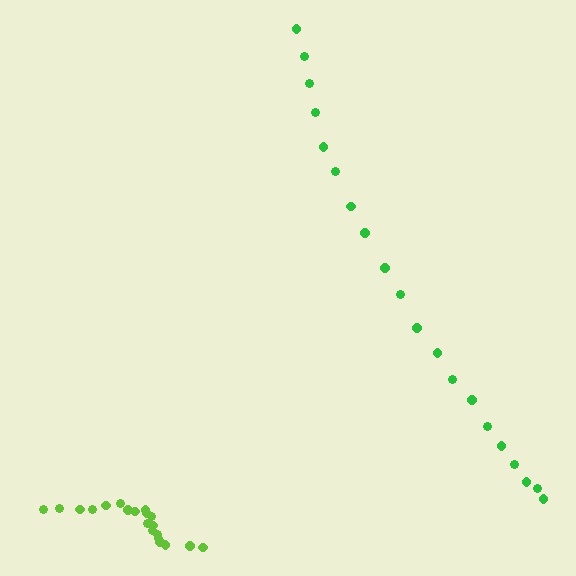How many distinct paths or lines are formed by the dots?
There are 2 distinct paths.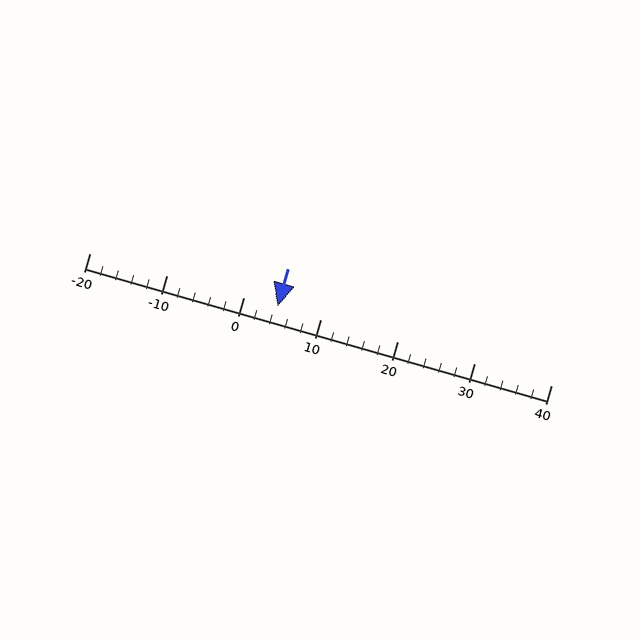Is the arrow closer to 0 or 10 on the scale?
The arrow is closer to 0.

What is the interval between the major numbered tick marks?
The major tick marks are spaced 10 units apart.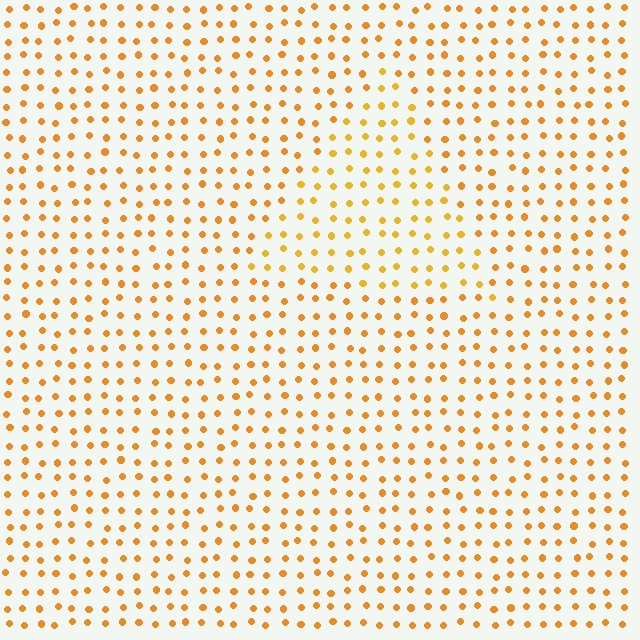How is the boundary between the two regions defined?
The boundary is defined purely by a slight shift in hue (about 14 degrees). Spacing, size, and orientation are identical on both sides.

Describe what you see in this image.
The image is filled with small orange elements in a uniform arrangement. A triangle-shaped region is visible where the elements are tinted to a slightly different hue, forming a subtle color boundary.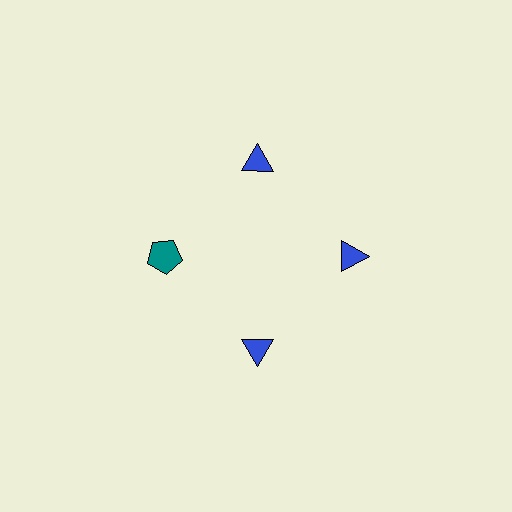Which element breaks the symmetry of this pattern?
The teal pentagon at roughly the 9 o'clock position breaks the symmetry. All other shapes are blue triangles.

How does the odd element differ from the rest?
It differs in both color (teal instead of blue) and shape (pentagon instead of triangle).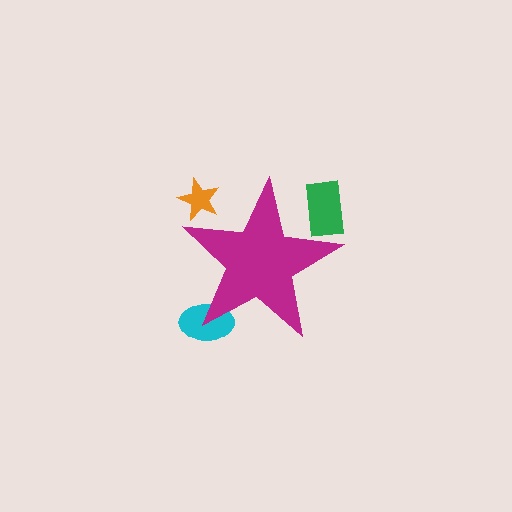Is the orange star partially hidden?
Yes, the orange star is partially hidden behind the magenta star.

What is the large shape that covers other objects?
A magenta star.